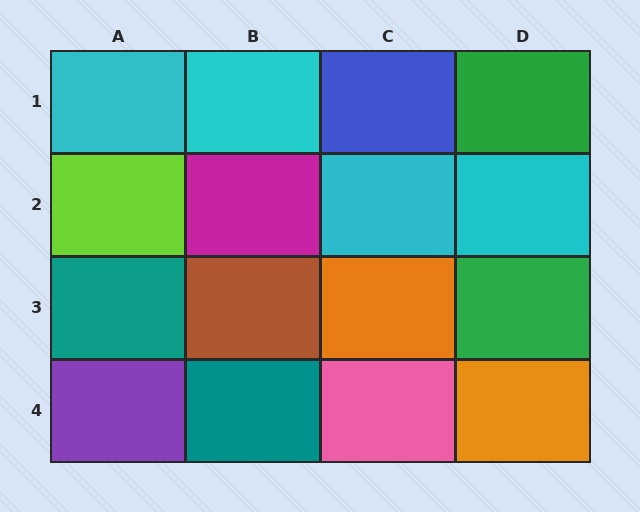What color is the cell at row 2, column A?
Lime.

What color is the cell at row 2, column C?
Cyan.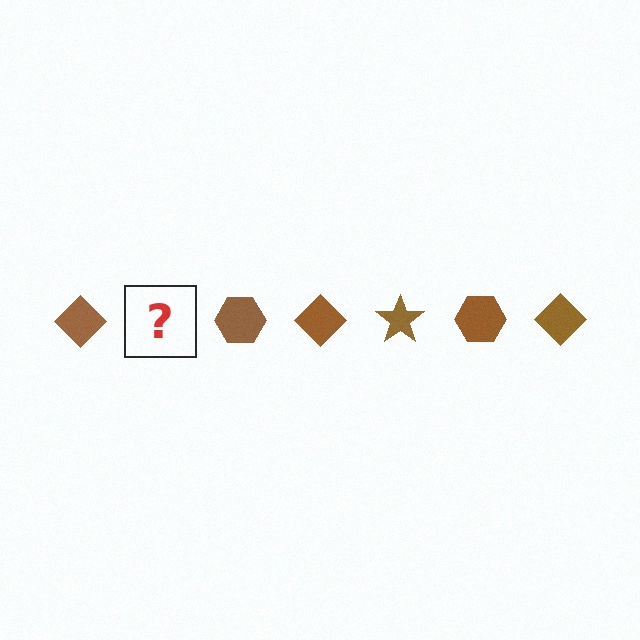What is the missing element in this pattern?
The missing element is a brown star.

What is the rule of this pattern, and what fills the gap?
The rule is that the pattern cycles through diamond, star, hexagon shapes in brown. The gap should be filled with a brown star.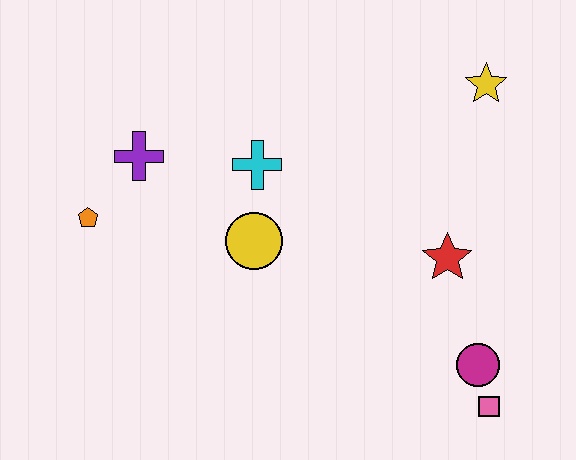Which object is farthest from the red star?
The orange pentagon is farthest from the red star.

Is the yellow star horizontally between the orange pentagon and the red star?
No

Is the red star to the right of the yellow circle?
Yes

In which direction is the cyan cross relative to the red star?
The cyan cross is to the left of the red star.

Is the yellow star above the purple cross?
Yes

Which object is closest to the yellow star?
The red star is closest to the yellow star.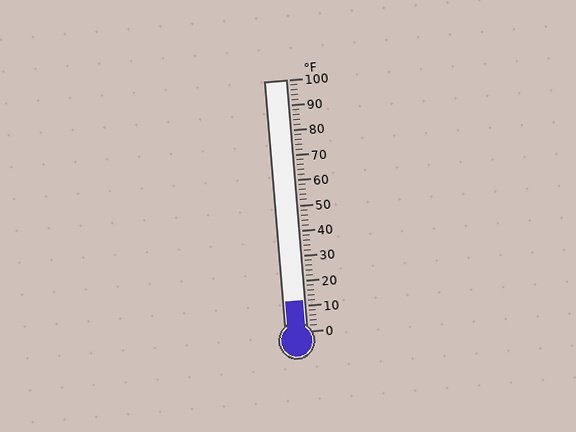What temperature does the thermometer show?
The thermometer shows approximately 12°F.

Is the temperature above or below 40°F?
The temperature is below 40°F.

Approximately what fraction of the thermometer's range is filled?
The thermometer is filled to approximately 10% of its range.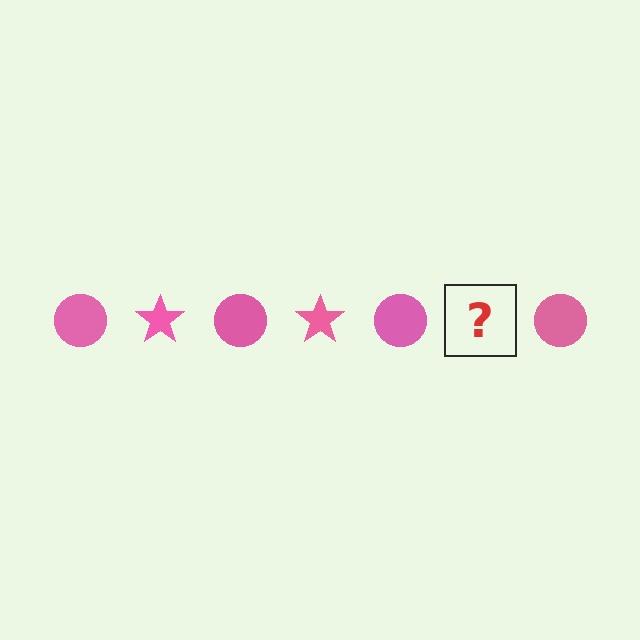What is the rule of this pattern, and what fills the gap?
The rule is that the pattern cycles through circle, star shapes in pink. The gap should be filled with a pink star.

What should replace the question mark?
The question mark should be replaced with a pink star.